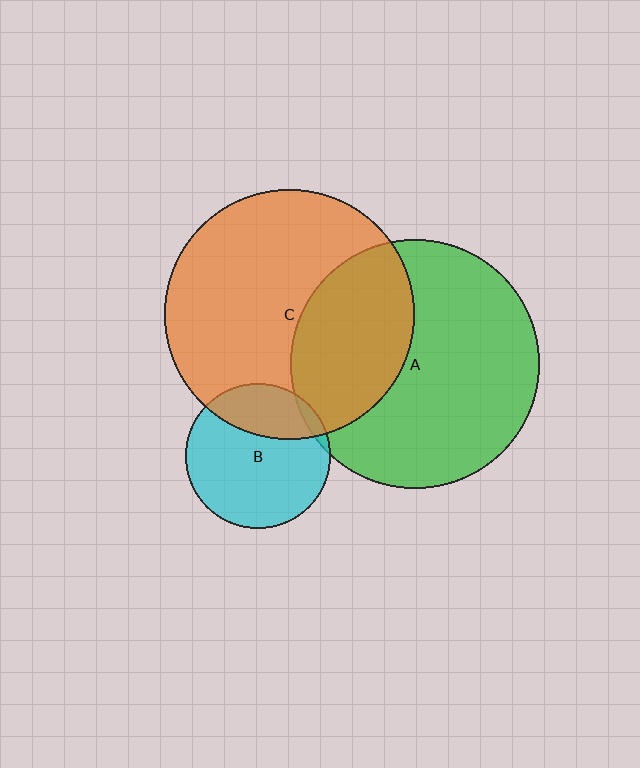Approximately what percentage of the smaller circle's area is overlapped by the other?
Approximately 35%.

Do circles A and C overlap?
Yes.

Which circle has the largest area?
Circle C (orange).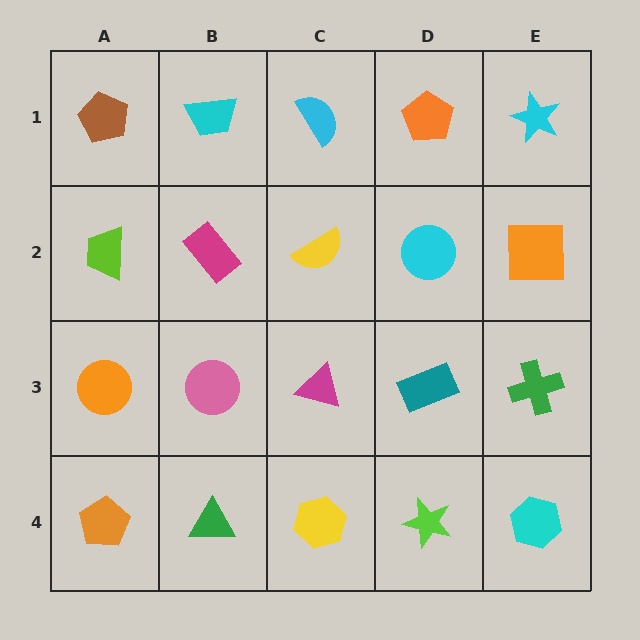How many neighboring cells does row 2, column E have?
3.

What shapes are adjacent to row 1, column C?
A yellow semicircle (row 2, column C), a cyan trapezoid (row 1, column B), an orange pentagon (row 1, column D).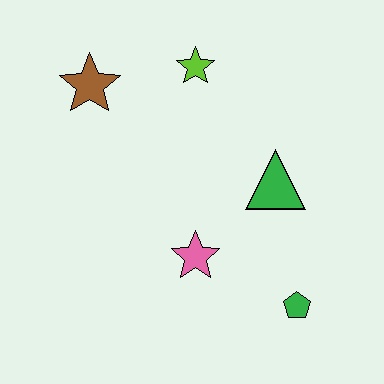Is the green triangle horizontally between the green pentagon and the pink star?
Yes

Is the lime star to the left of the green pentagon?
Yes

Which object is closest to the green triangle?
The pink star is closest to the green triangle.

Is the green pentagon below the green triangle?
Yes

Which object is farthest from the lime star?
The green pentagon is farthest from the lime star.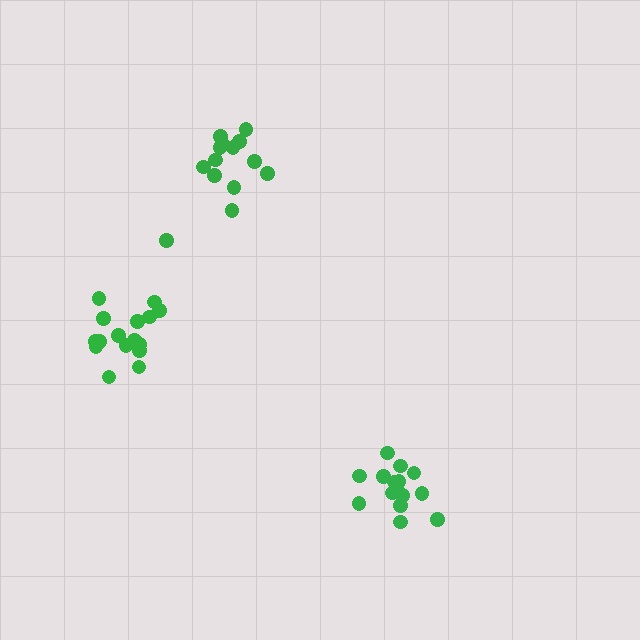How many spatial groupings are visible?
There are 3 spatial groupings.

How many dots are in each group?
Group 1: 15 dots, Group 2: 17 dots, Group 3: 14 dots (46 total).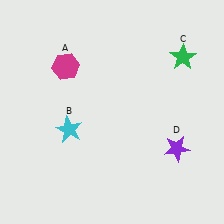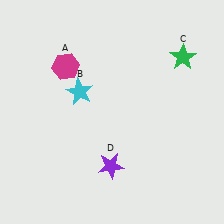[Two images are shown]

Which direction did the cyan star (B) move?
The cyan star (B) moved up.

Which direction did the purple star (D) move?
The purple star (D) moved left.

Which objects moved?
The objects that moved are: the cyan star (B), the purple star (D).